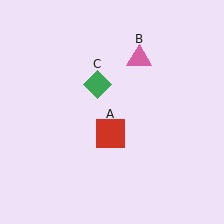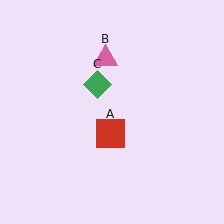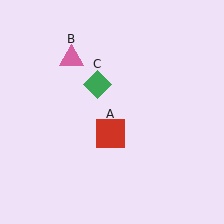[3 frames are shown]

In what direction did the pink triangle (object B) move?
The pink triangle (object B) moved left.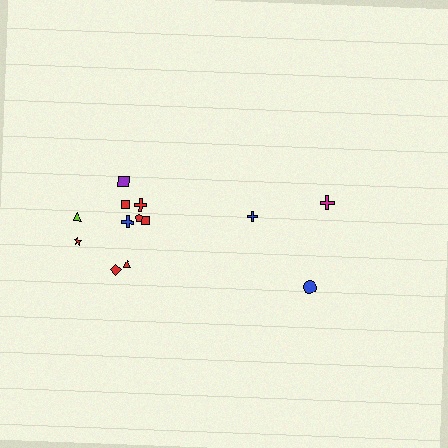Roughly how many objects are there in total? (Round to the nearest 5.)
Roughly 15 objects in total.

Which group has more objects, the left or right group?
The left group.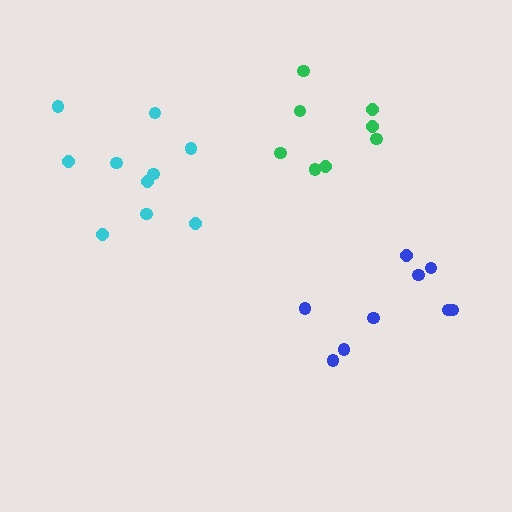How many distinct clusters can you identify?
There are 3 distinct clusters.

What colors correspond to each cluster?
The clusters are colored: green, cyan, blue.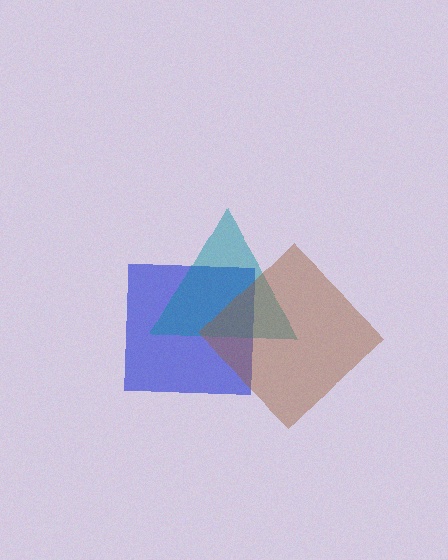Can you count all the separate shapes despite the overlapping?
Yes, there are 3 separate shapes.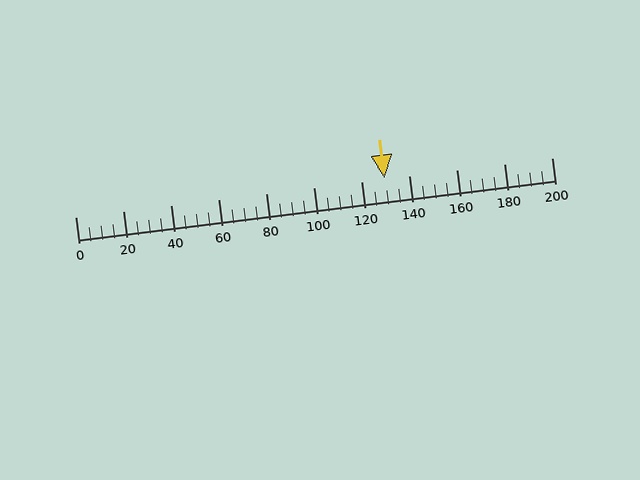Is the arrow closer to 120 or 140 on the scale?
The arrow is closer to 120.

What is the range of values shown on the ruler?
The ruler shows values from 0 to 200.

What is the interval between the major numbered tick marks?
The major tick marks are spaced 20 units apart.